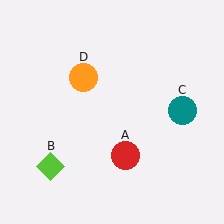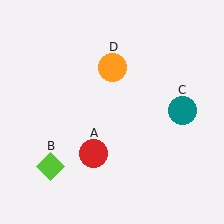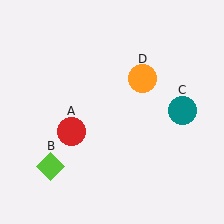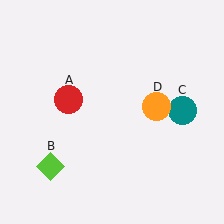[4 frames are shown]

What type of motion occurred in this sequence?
The red circle (object A), orange circle (object D) rotated clockwise around the center of the scene.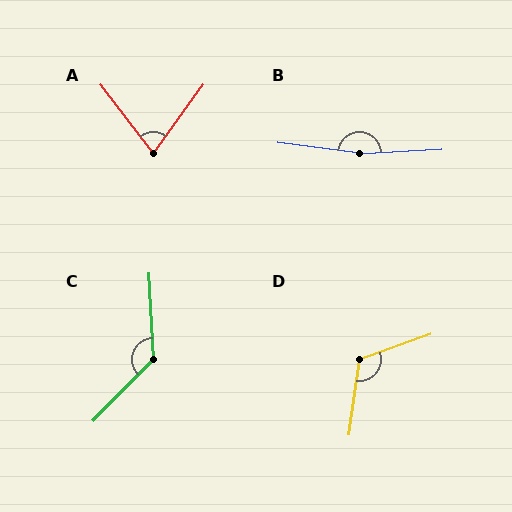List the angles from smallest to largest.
A (74°), D (117°), C (133°), B (170°).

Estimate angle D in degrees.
Approximately 117 degrees.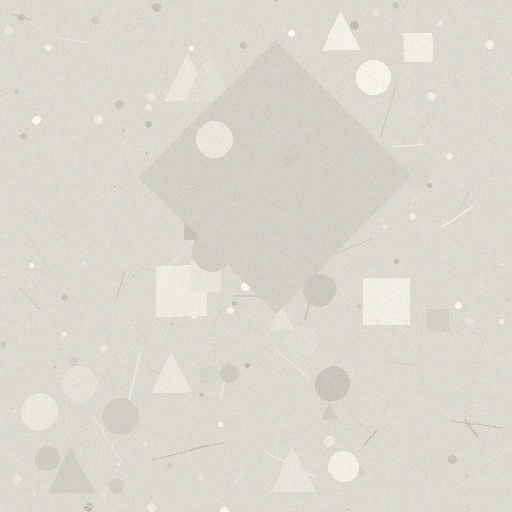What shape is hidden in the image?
A diamond is hidden in the image.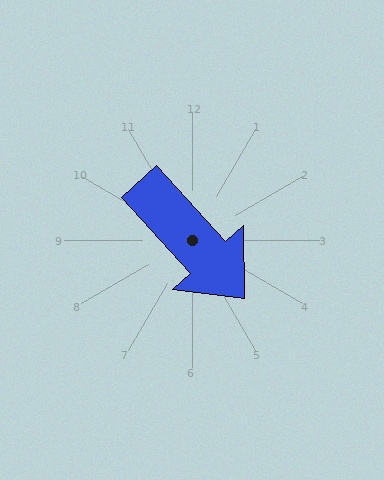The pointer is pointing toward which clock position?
Roughly 5 o'clock.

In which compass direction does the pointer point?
Southeast.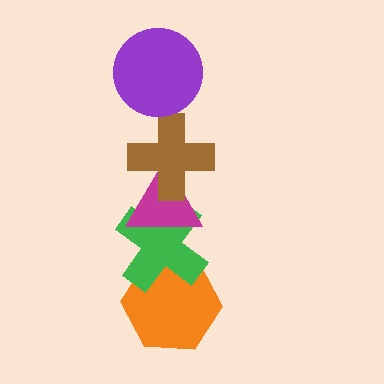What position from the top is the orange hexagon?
The orange hexagon is 5th from the top.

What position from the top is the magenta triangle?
The magenta triangle is 3rd from the top.